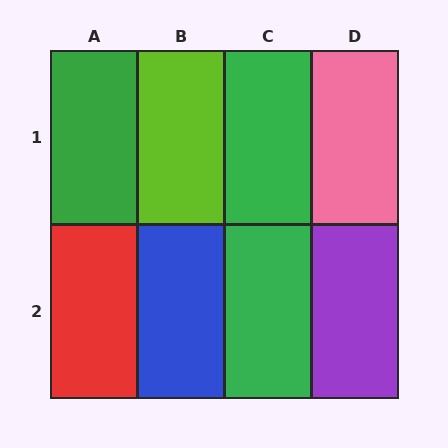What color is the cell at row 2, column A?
Red.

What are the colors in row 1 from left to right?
Green, lime, green, pink.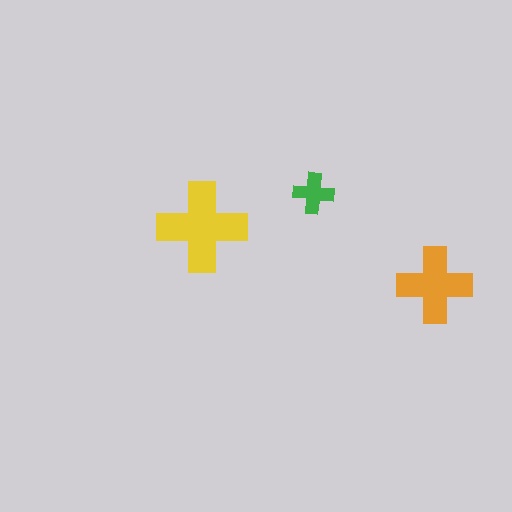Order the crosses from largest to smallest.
the yellow one, the orange one, the green one.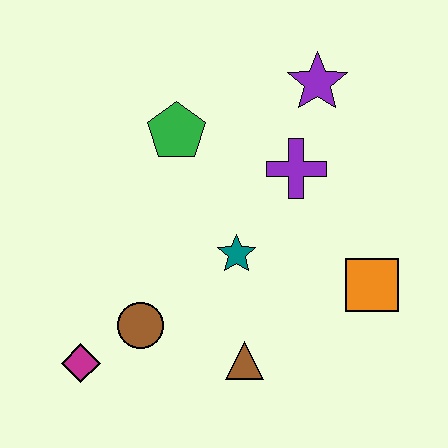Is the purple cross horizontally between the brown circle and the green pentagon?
No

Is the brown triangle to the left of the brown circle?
No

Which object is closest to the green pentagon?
The purple cross is closest to the green pentagon.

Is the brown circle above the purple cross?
No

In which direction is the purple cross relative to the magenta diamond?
The purple cross is to the right of the magenta diamond.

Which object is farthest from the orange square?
The magenta diamond is farthest from the orange square.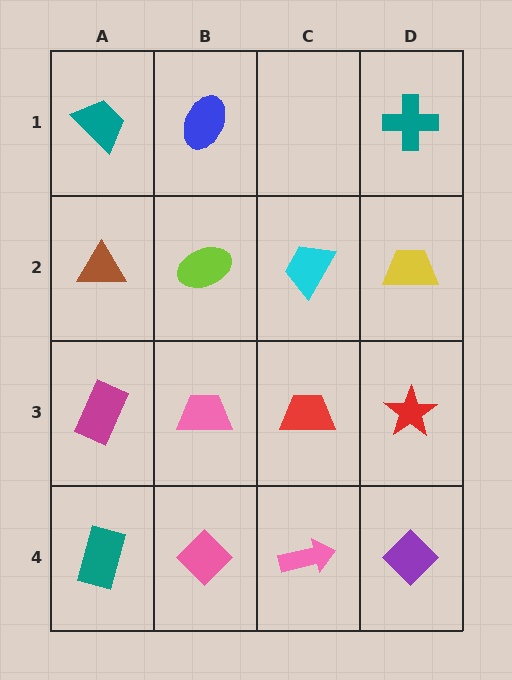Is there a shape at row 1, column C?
No, that cell is empty.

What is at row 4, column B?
A pink diamond.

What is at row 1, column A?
A teal trapezoid.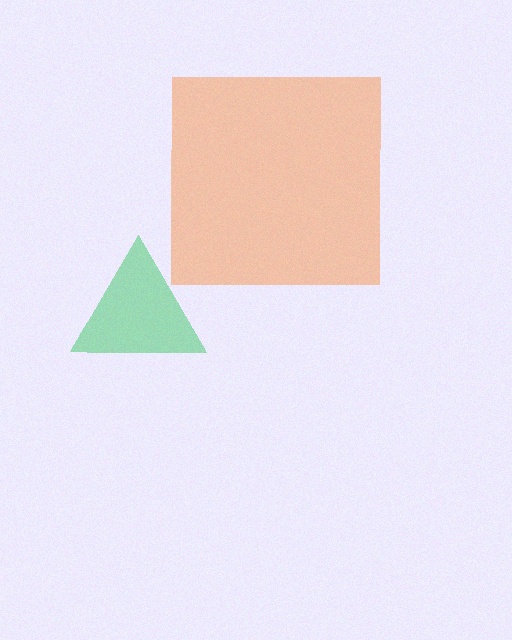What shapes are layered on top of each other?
The layered shapes are: a green triangle, an orange square.